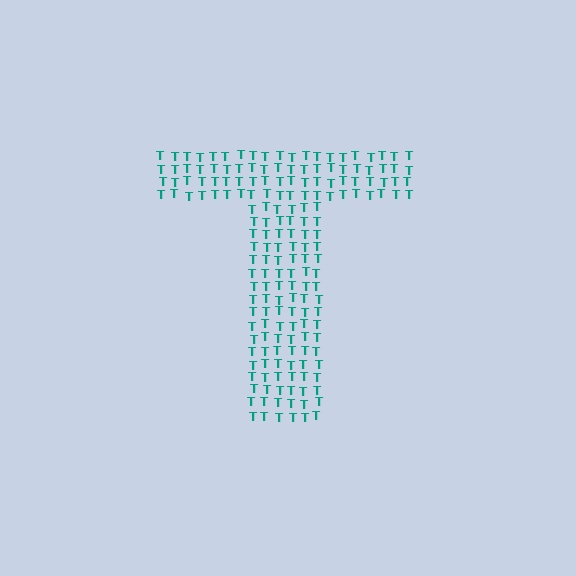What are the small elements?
The small elements are letter T's.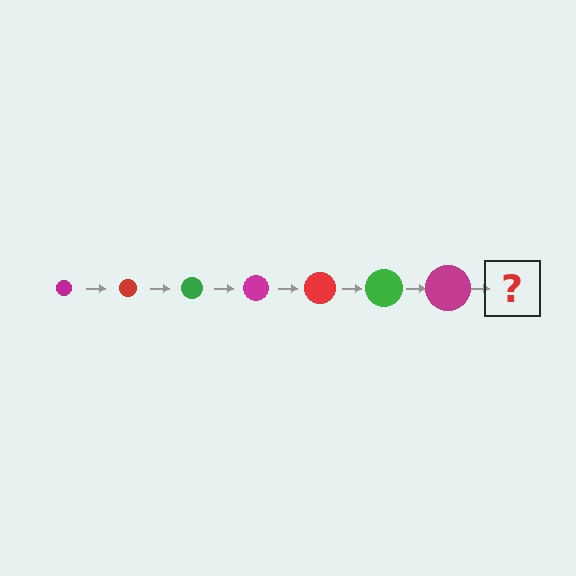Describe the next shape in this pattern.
It should be a red circle, larger than the previous one.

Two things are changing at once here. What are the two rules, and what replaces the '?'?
The two rules are that the circle grows larger each step and the color cycles through magenta, red, and green. The '?' should be a red circle, larger than the previous one.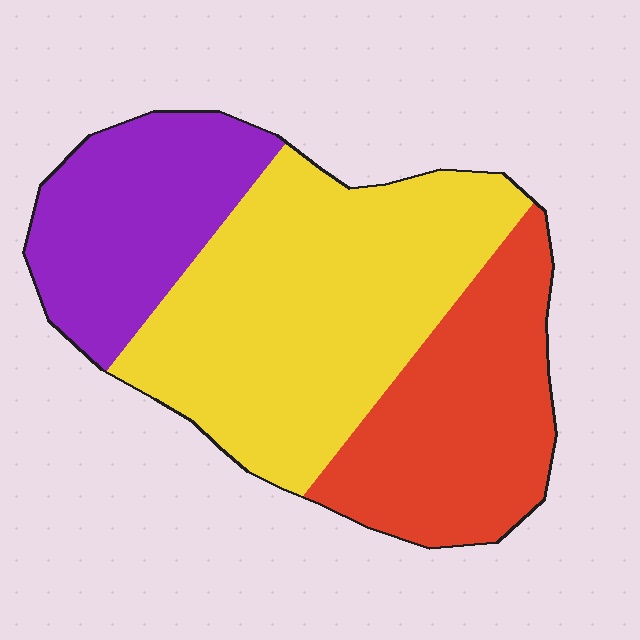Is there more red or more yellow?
Yellow.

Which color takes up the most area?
Yellow, at roughly 45%.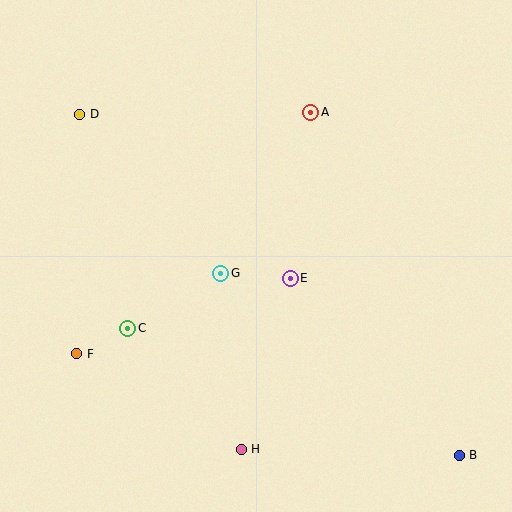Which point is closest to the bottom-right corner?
Point B is closest to the bottom-right corner.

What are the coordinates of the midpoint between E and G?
The midpoint between E and G is at (256, 276).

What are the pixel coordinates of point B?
Point B is at (459, 455).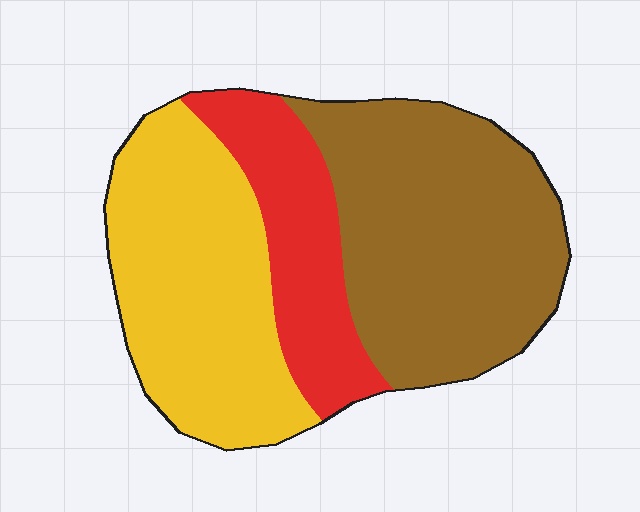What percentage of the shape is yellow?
Yellow takes up between a quarter and a half of the shape.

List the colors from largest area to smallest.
From largest to smallest: brown, yellow, red.